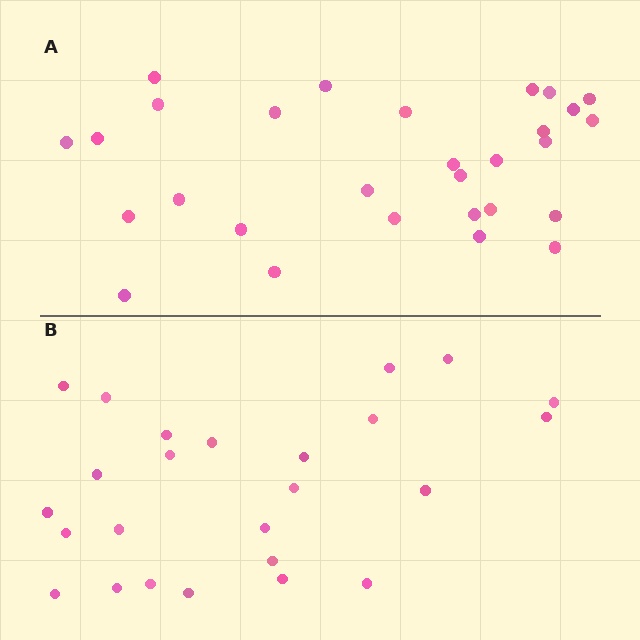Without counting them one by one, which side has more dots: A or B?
Region A (the top region) has more dots.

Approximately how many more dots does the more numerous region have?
Region A has about 4 more dots than region B.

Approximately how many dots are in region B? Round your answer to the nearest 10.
About 20 dots. (The exact count is 25, which rounds to 20.)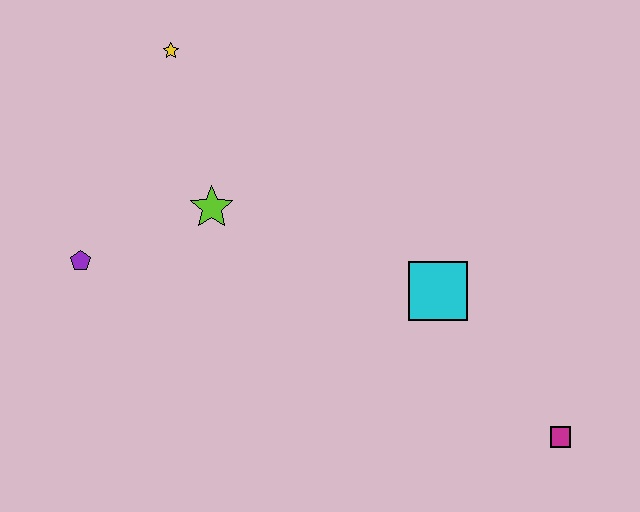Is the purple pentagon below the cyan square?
No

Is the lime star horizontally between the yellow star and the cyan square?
Yes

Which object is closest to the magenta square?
The cyan square is closest to the magenta square.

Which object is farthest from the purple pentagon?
The magenta square is farthest from the purple pentagon.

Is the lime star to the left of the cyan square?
Yes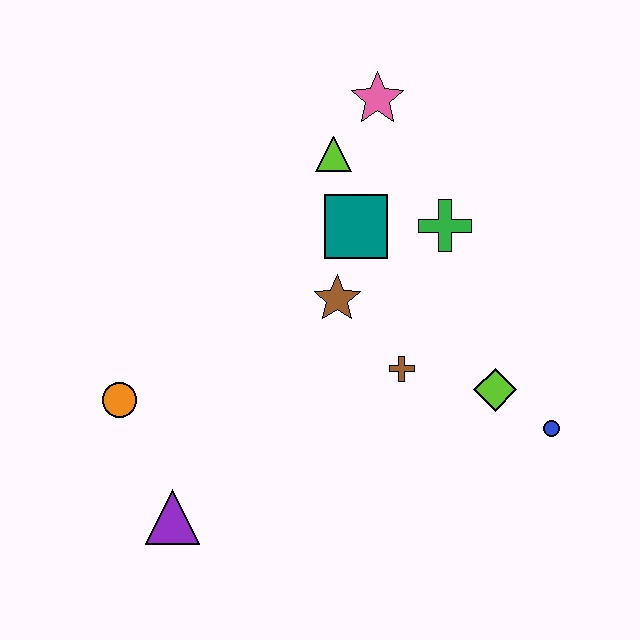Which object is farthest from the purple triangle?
The pink star is farthest from the purple triangle.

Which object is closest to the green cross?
The teal square is closest to the green cross.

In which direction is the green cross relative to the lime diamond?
The green cross is above the lime diamond.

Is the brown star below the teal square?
Yes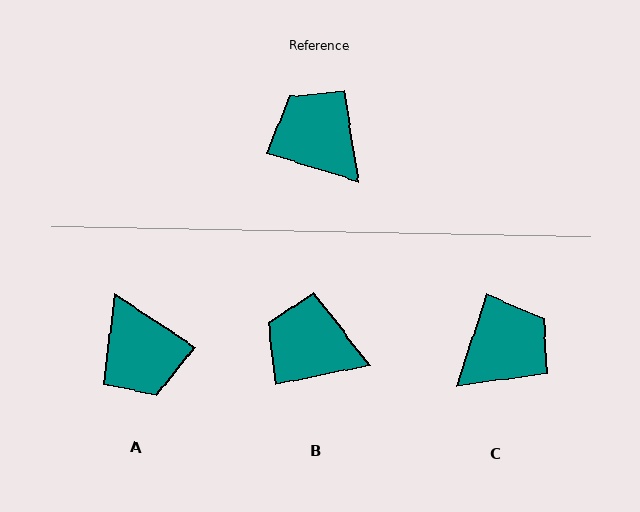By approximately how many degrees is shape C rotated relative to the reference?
Approximately 92 degrees clockwise.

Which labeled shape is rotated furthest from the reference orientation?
A, about 163 degrees away.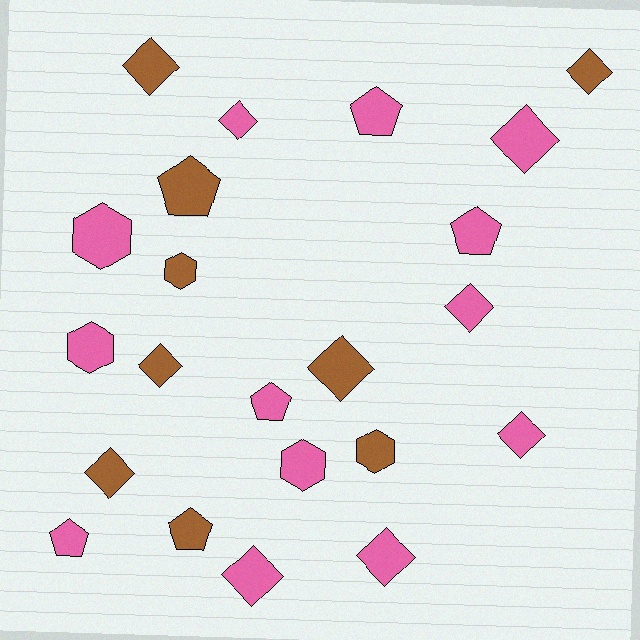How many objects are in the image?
There are 22 objects.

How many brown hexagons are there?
There are 2 brown hexagons.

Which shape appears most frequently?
Diamond, with 11 objects.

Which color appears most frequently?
Pink, with 13 objects.